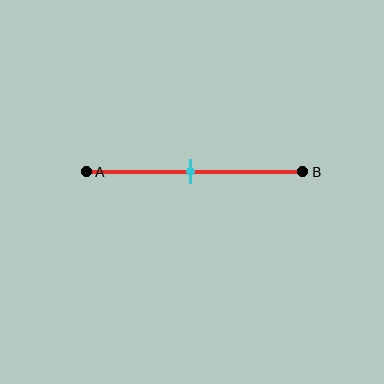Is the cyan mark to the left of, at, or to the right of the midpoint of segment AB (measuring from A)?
The cyan mark is approximately at the midpoint of segment AB.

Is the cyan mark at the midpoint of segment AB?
Yes, the mark is approximately at the midpoint.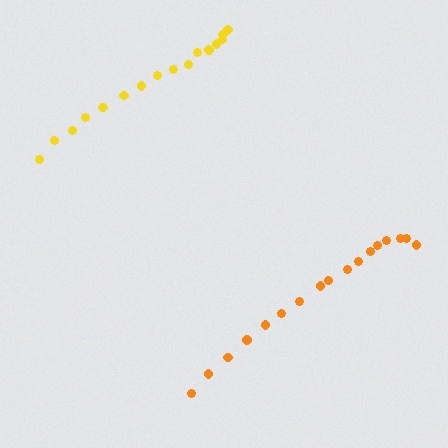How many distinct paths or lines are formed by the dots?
There are 2 distinct paths.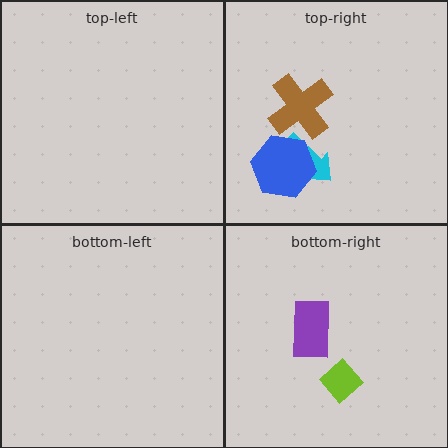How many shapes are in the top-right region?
3.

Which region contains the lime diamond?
The bottom-right region.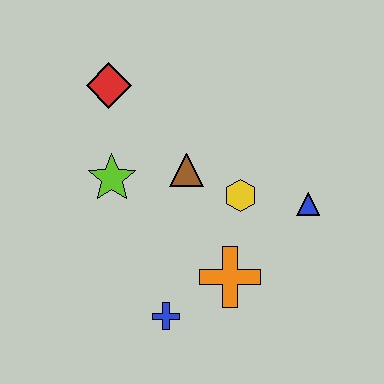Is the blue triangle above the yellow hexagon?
No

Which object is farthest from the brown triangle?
The blue cross is farthest from the brown triangle.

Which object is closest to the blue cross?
The orange cross is closest to the blue cross.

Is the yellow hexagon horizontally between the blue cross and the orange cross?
No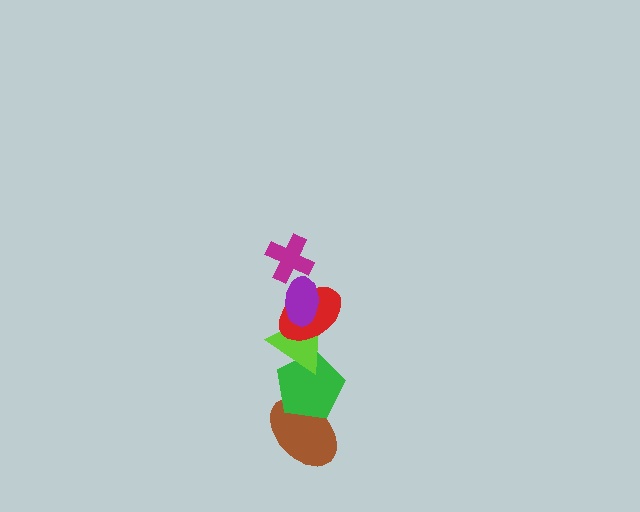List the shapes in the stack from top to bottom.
From top to bottom: the magenta cross, the purple ellipse, the red ellipse, the lime triangle, the green pentagon, the brown ellipse.